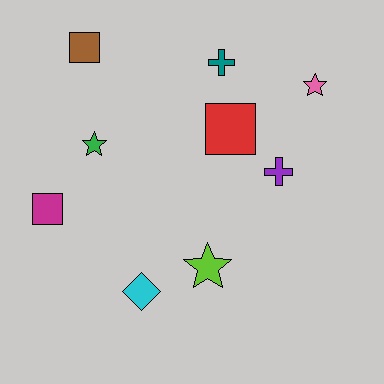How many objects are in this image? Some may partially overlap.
There are 9 objects.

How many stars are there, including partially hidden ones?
There are 3 stars.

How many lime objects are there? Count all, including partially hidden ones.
There is 1 lime object.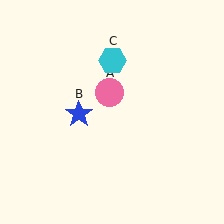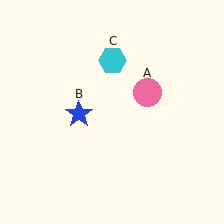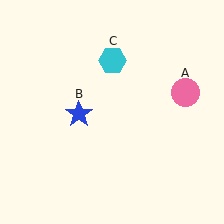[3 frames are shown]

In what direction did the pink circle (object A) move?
The pink circle (object A) moved right.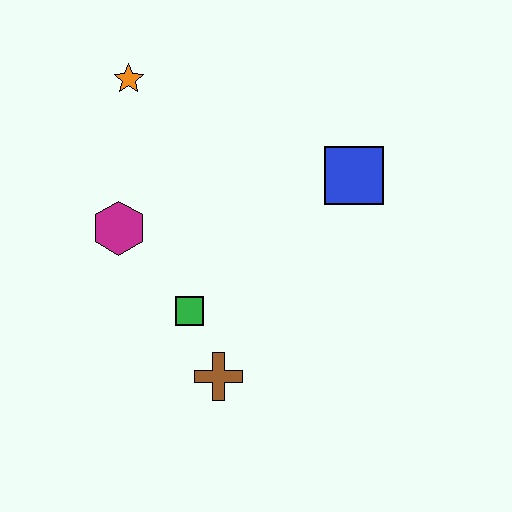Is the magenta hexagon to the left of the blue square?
Yes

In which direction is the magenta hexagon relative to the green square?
The magenta hexagon is above the green square.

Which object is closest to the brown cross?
The green square is closest to the brown cross.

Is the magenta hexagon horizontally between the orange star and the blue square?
No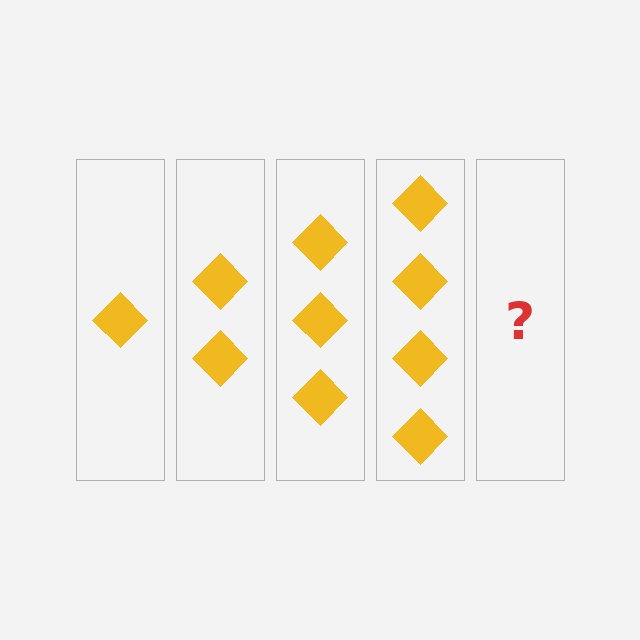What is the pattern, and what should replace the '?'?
The pattern is that each step adds one more diamond. The '?' should be 5 diamonds.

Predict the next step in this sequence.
The next step is 5 diamonds.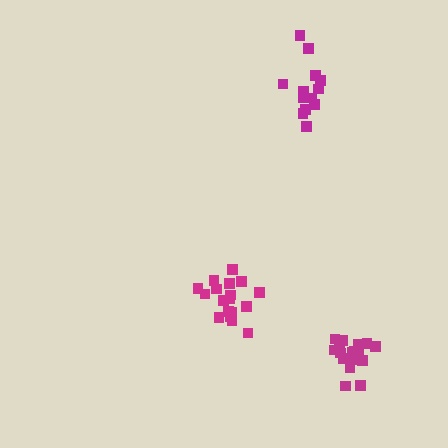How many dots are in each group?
Group 1: 18 dots, Group 2: 19 dots, Group 3: 13 dots (50 total).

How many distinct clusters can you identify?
There are 3 distinct clusters.